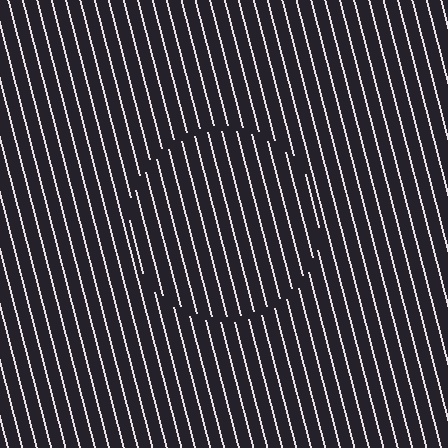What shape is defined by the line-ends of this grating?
An illusory circle. The interior of the shape contains the same grating, shifted by half a period — the contour is defined by the phase discontinuity where line-ends from the inner and outer gratings abut.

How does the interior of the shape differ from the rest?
The interior of the shape contains the same grating, shifted by half a period — the contour is defined by the phase discontinuity where line-ends from the inner and outer gratings abut.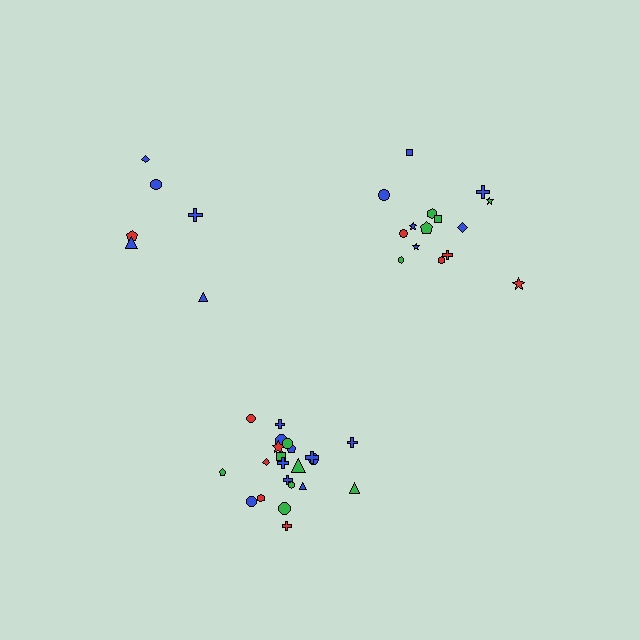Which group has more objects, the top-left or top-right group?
The top-right group.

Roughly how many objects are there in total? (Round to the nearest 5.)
Roughly 45 objects in total.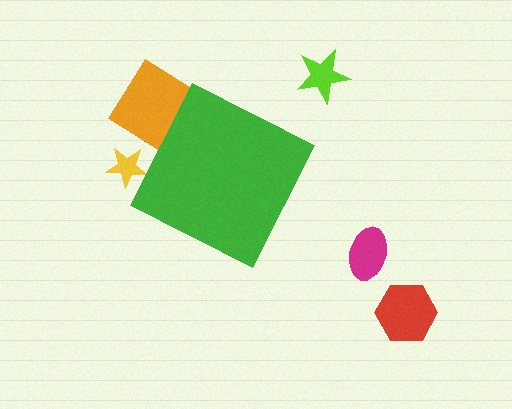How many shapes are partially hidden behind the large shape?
3 shapes are partially hidden.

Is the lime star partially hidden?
No, the lime star is fully visible.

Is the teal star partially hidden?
Yes, the teal star is partially hidden behind the green diamond.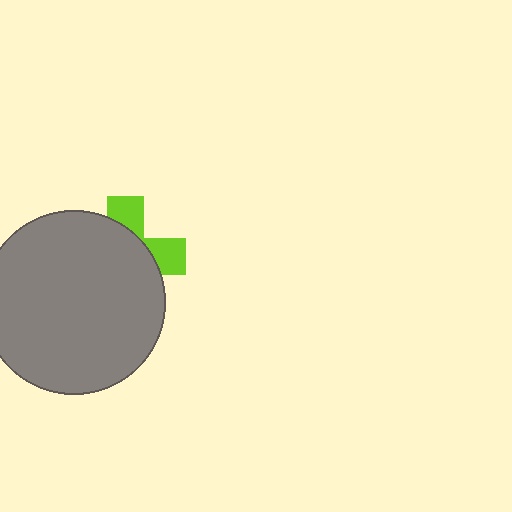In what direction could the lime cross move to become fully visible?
The lime cross could move toward the upper-right. That would shift it out from behind the gray circle entirely.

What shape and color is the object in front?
The object in front is a gray circle.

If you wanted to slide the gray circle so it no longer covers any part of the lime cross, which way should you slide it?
Slide it toward the lower-left — that is the most direct way to separate the two shapes.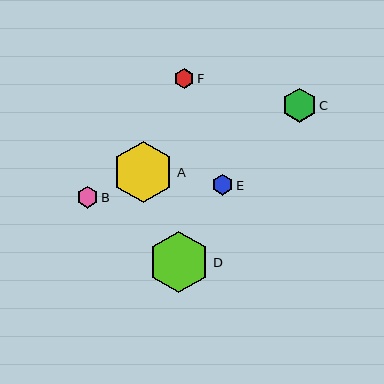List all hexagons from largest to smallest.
From largest to smallest: A, D, C, B, E, F.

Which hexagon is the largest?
Hexagon A is the largest with a size of approximately 61 pixels.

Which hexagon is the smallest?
Hexagon F is the smallest with a size of approximately 20 pixels.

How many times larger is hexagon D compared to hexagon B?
Hexagon D is approximately 2.8 times the size of hexagon B.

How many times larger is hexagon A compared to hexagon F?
Hexagon A is approximately 3.0 times the size of hexagon F.